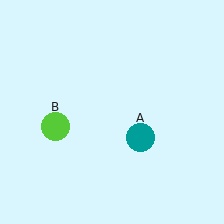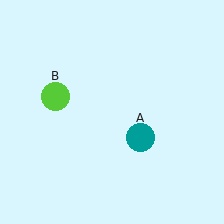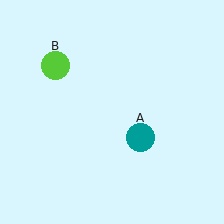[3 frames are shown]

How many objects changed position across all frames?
1 object changed position: lime circle (object B).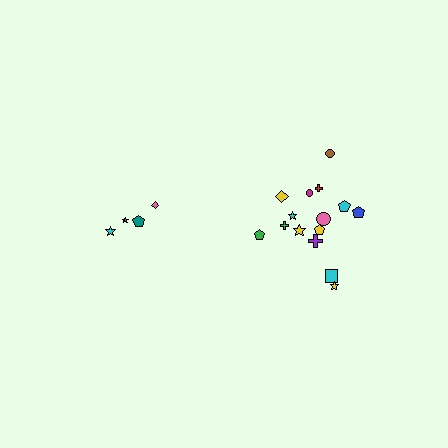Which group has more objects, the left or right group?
The right group.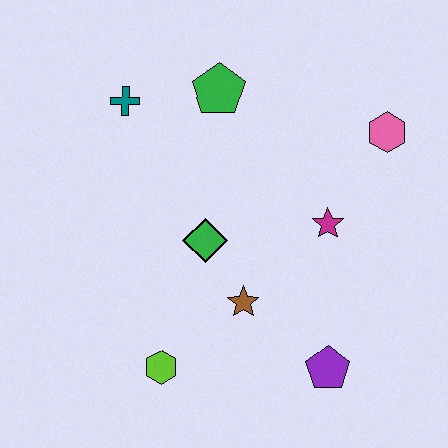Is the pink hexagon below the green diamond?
No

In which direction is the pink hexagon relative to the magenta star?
The pink hexagon is above the magenta star.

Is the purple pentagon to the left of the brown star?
No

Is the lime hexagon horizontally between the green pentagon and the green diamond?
No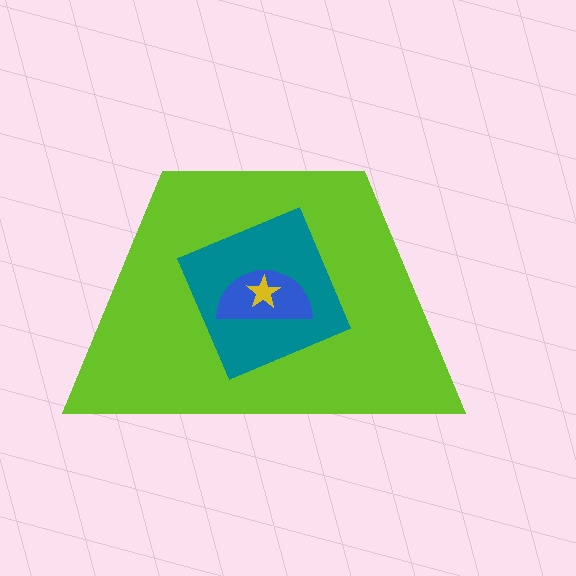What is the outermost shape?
The lime trapezoid.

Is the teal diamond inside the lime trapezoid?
Yes.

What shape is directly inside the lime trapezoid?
The teal diamond.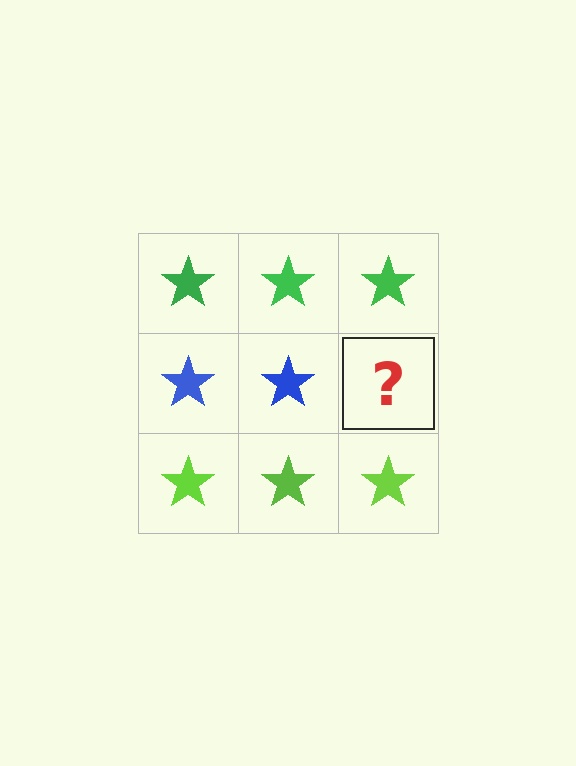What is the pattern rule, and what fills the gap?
The rule is that each row has a consistent color. The gap should be filled with a blue star.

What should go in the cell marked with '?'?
The missing cell should contain a blue star.